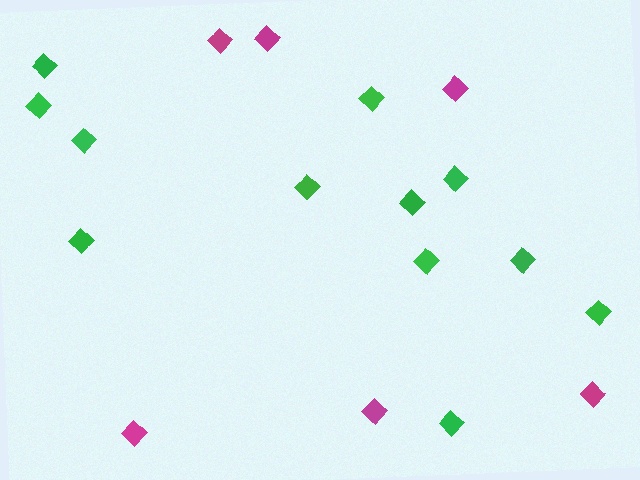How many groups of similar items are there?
There are 2 groups: one group of magenta diamonds (6) and one group of green diamonds (12).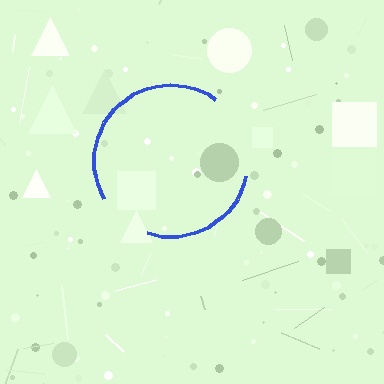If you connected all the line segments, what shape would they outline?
They would outline a circle.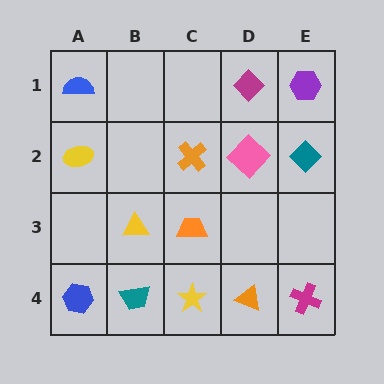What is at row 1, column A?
A blue semicircle.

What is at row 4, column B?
A teal trapezoid.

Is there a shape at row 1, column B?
No, that cell is empty.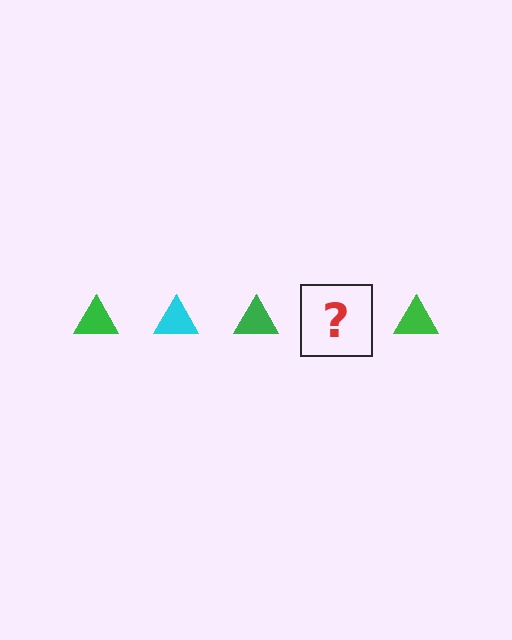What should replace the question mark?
The question mark should be replaced with a cyan triangle.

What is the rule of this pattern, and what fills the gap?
The rule is that the pattern cycles through green, cyan triangles. The gap should be filled with a cyan triangle.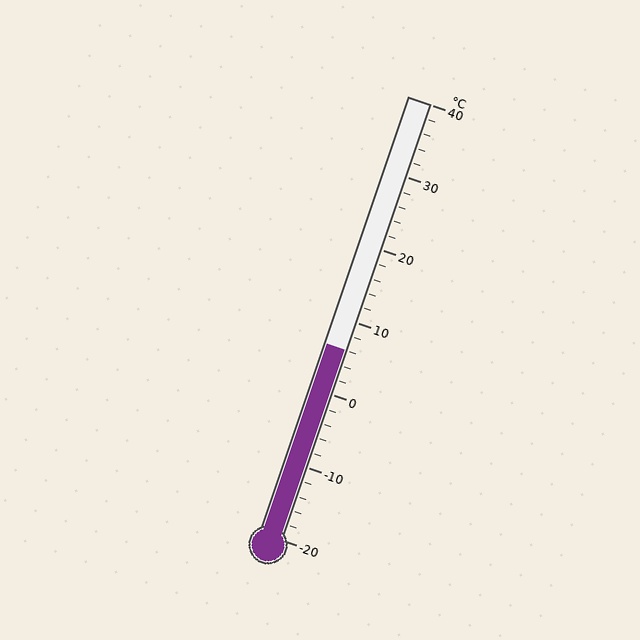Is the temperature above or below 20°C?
The temperature is below 20°C.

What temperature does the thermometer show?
The thermometer shows approximately 6°C.